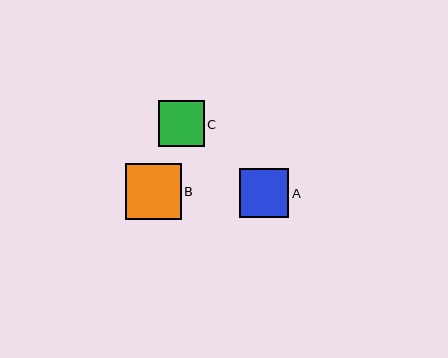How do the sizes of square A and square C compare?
Square A and square C are approximately the same size.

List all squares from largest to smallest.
From largest to smallest: B, A, C.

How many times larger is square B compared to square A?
Square B is approximately 1.1 times the size of square A.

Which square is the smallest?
Square C is the smallest with a size of approximately 46 pixels.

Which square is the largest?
Square B is the largest with a size of approximately 56 pixels.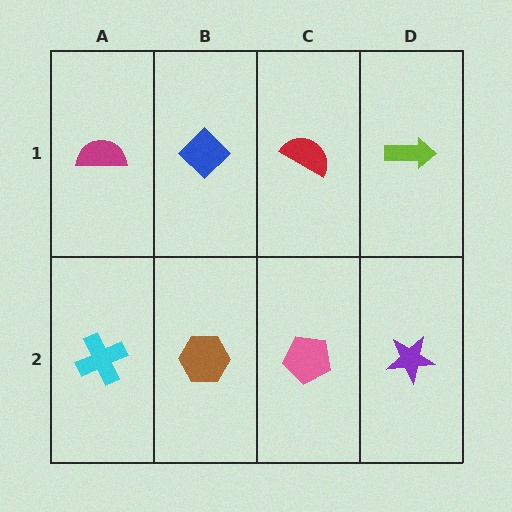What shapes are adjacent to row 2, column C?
A red semicircle (row 1, column C), a brown hexagon (row 2, column B), a purple star (row 2, column D).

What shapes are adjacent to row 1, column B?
A brown hexagon (row 2, column B), a magenta semicircle (row 1, column A), a red semicircle (row 1, column C).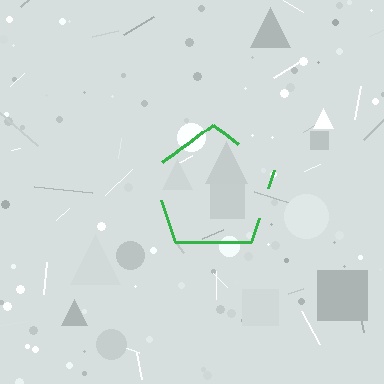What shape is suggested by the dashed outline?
The dashed outline suggests a pentagon.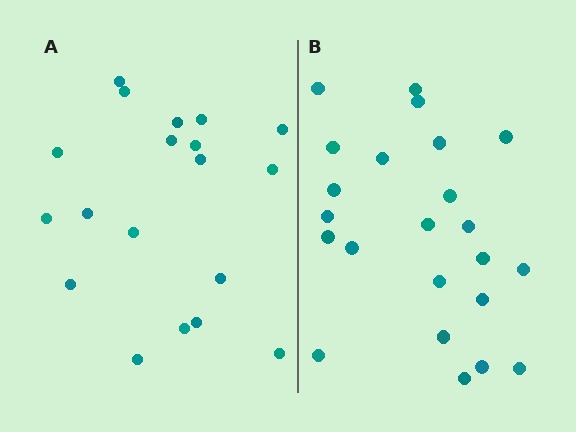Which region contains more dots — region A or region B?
Region B (the right region) has more dots.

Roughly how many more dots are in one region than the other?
Region B has about 4 more dots than region A.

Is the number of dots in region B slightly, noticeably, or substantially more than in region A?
Region B has only slightly more — the two regions are fairly close. The ratio is roughly 1.2 to 1.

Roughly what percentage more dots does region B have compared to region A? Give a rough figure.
About 20% more.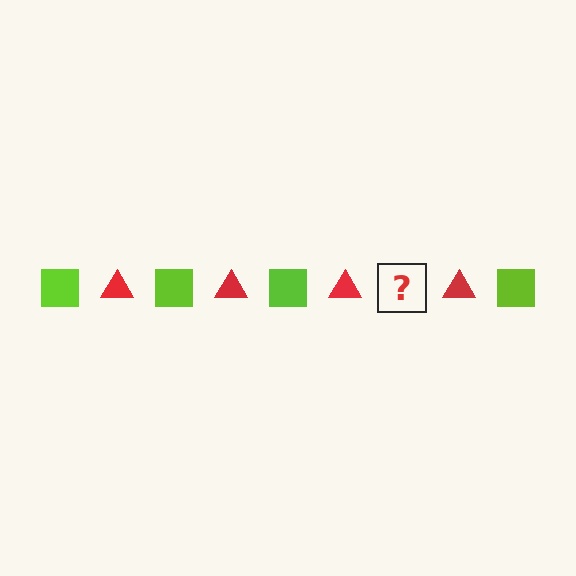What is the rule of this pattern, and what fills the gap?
The rule is that the pattern alternates between lime square and red triangle. The gap should be filled with a lime square.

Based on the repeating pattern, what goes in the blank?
The blank should be a lime square.